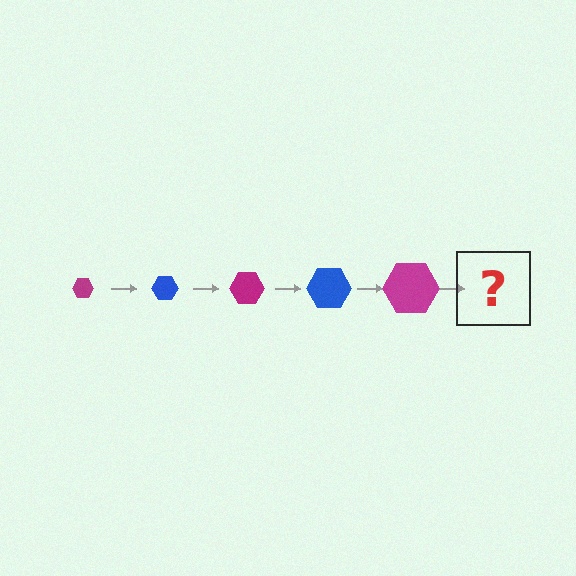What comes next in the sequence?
The next element should be a blue hexagon, larger than the previous one.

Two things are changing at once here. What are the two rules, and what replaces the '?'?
The two rules are that the hexagon grows larger each step and the color cycles through magenta and blue. The '?' should be a blue hexagon, larger than the previous one.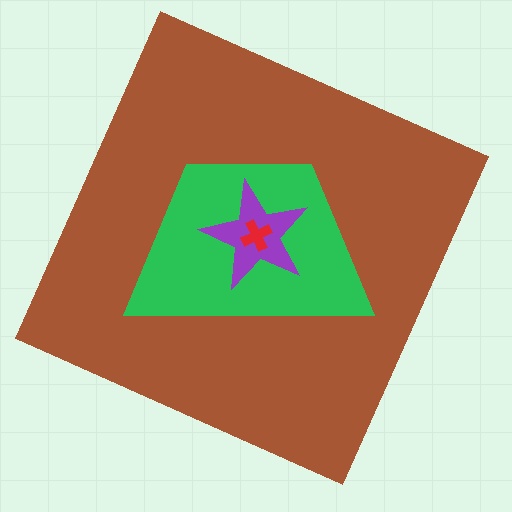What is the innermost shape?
The red cross.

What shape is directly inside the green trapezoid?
The purple star.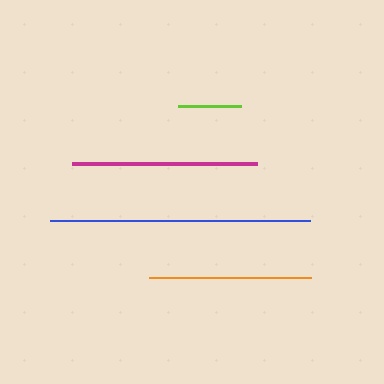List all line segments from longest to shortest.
From longest to shortest: blue, magenta, orange, lime.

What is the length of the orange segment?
The orange segment is approximately 162 pixels long.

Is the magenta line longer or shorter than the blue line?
The blue line is longer than the magenta line.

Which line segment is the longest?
The blue line is the longest at approximately 260 pixels.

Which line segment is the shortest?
The lime line is the shortest at approximately 63 pixels.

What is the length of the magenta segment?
The magenta segment is approximately 185 pixels long.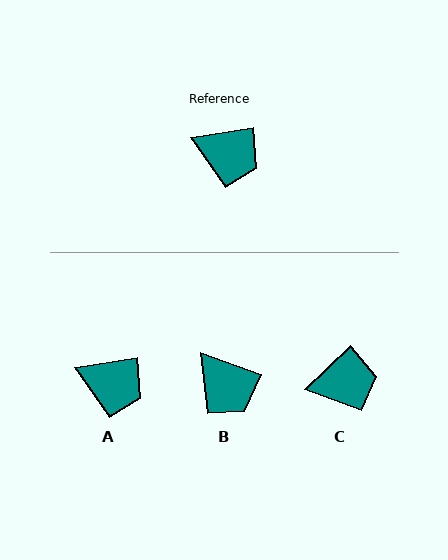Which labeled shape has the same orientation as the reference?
A.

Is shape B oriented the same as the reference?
No, it is off by about 29 degrees.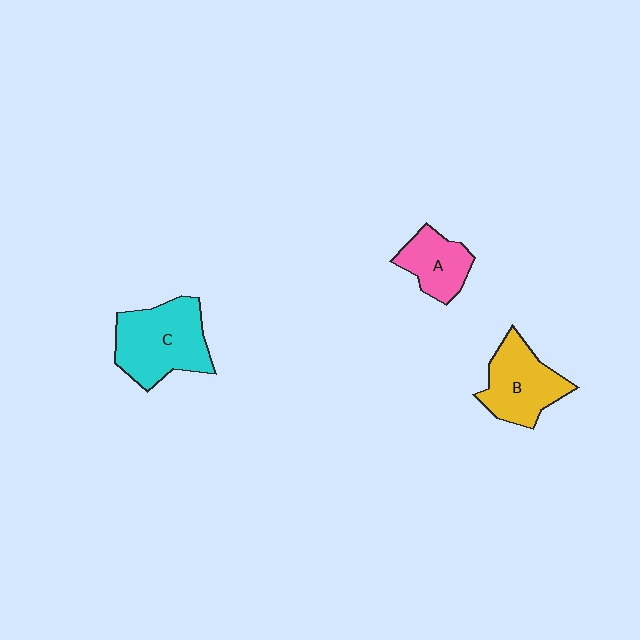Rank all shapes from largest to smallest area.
From largest to smallest: C (cyan), B (yellow), A (pink).